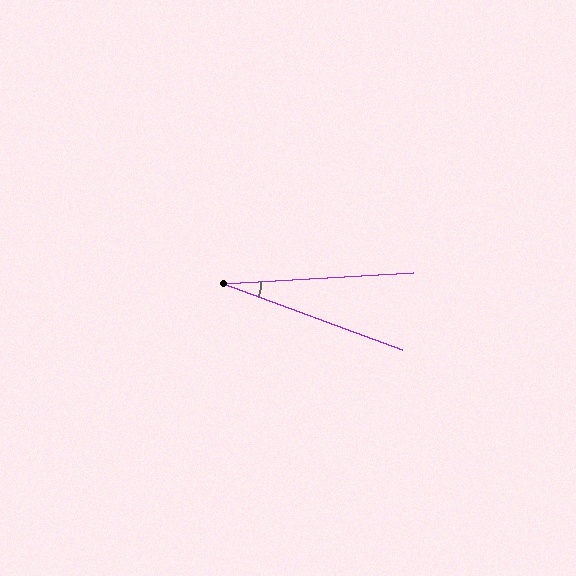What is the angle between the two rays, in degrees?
Approximately 23 degrees.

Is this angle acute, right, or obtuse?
It is acute.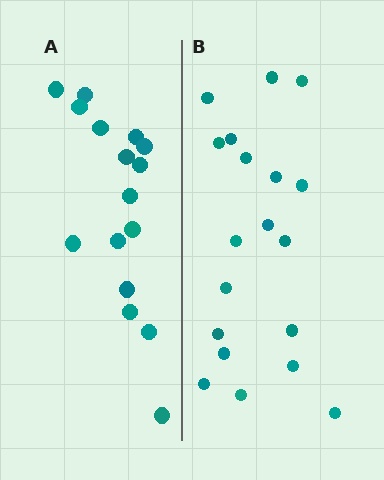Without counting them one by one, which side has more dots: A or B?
Region B (the right region) has more dots.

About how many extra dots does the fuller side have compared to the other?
Region B has just a few more — roughly 2 or 3 more dots than region A.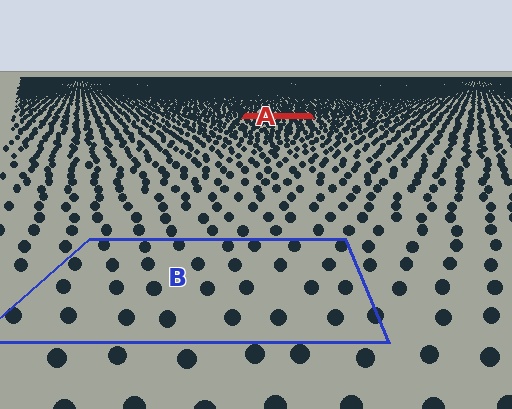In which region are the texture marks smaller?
The texture marks are smaller in region A, because it is farther away.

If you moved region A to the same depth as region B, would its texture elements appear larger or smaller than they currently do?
They would appear larger. At a closer depth, the same texture elements are projected at a bigger on-screen size.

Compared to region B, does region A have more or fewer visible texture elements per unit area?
Region A has more texture elements per unit area — they are packed more densely because it is farther away.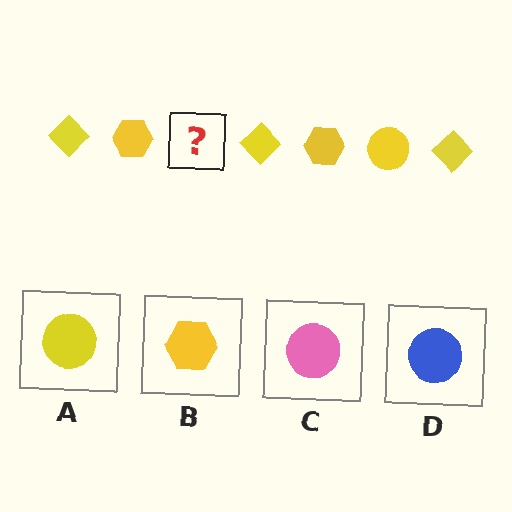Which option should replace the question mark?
Option A.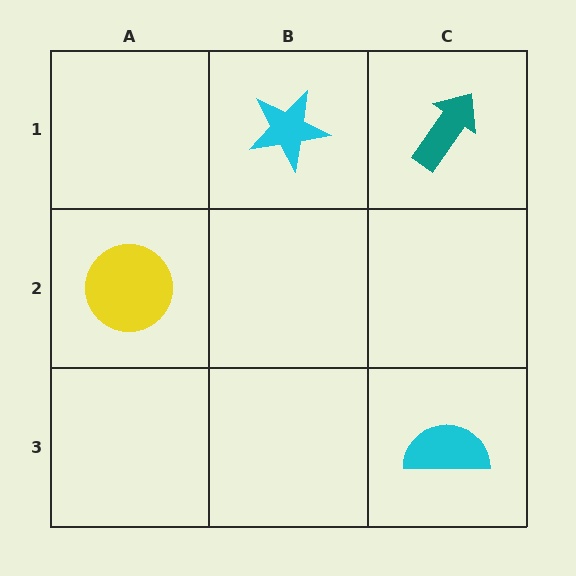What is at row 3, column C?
A cyan semicircle.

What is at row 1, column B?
A cyan star.